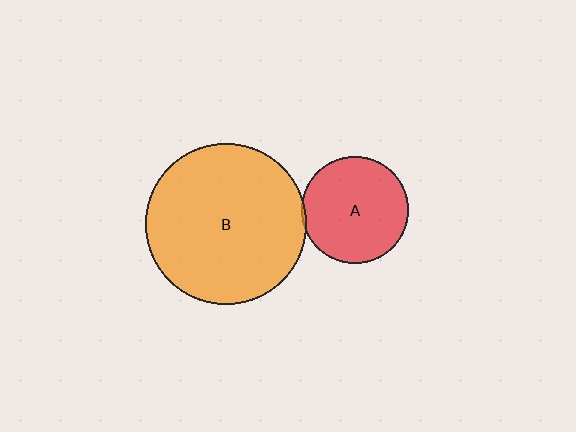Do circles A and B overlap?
Yes.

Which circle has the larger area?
Circle B (orange).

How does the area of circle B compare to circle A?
Approximately 2.3 times.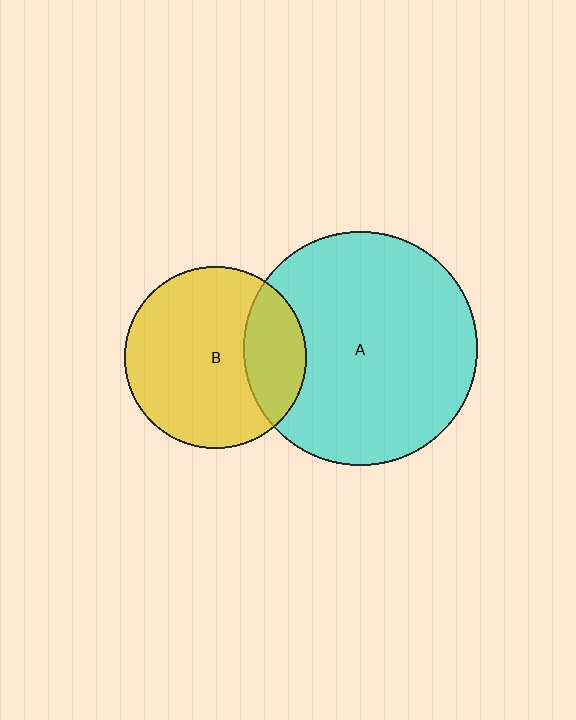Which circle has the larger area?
Circle A (cyan).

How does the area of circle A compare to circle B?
Approximately 1.7 times.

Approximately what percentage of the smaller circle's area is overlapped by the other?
Approximately 25%.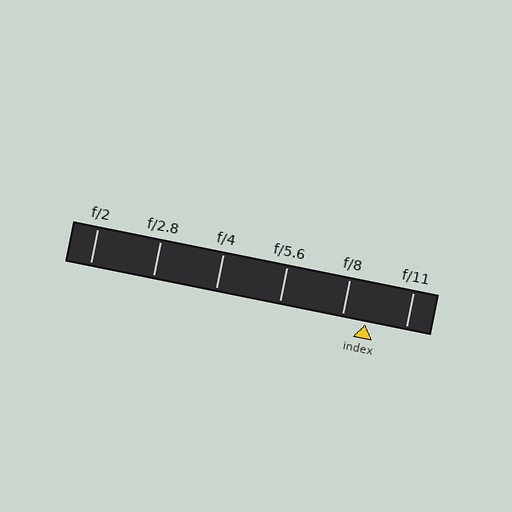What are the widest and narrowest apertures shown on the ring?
The widest aperture shown is f/2 and the narrowest is f/11.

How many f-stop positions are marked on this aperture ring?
There are 6 f-stop positions marked.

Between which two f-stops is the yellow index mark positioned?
The index mark is between f/8 and f/11.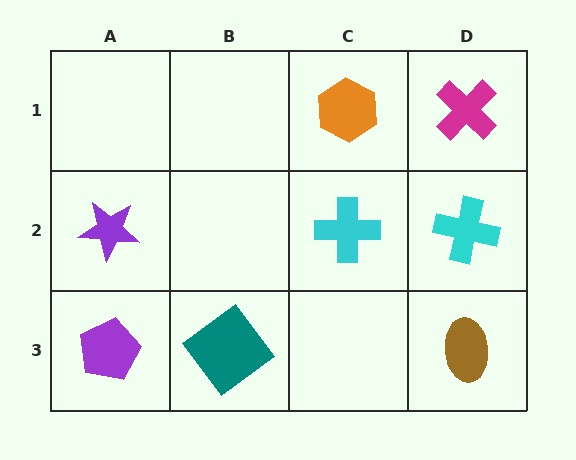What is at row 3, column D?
A brown ellipse.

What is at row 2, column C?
A cyan cross.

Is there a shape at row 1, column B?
No, that cell is empty.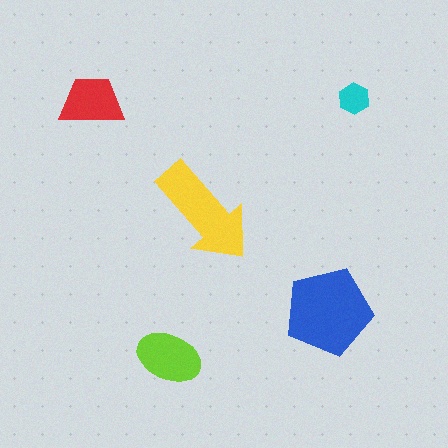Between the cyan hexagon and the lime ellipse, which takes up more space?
The lime ellipse.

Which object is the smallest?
The cyan hexagon.